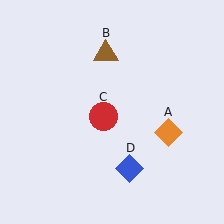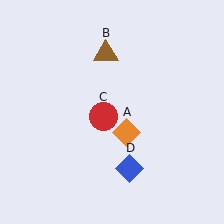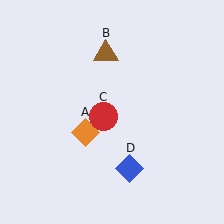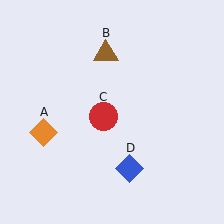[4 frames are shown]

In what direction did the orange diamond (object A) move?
The orange diamond (object A) moved left.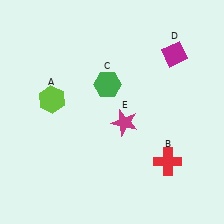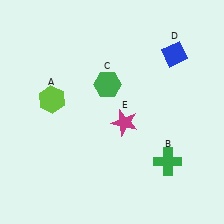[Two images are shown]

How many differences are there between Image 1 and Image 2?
There are 2 differences between the two images.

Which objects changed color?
B changed from red to green. D changed from magenta to blue.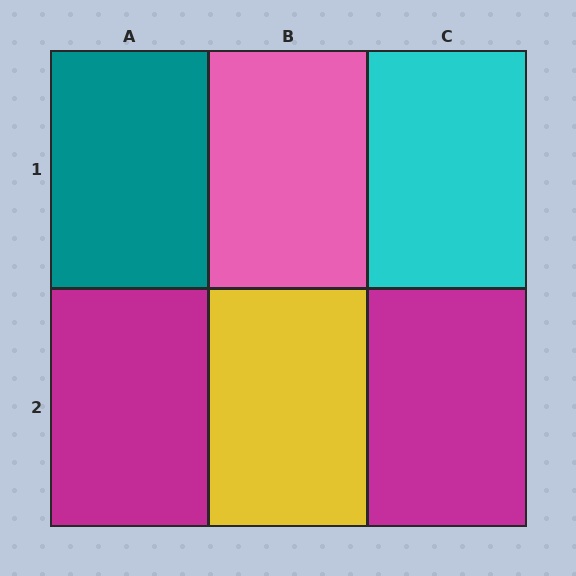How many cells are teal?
1 cell is teal.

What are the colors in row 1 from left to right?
Teal, pink, cyan.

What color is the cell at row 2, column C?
Magenta.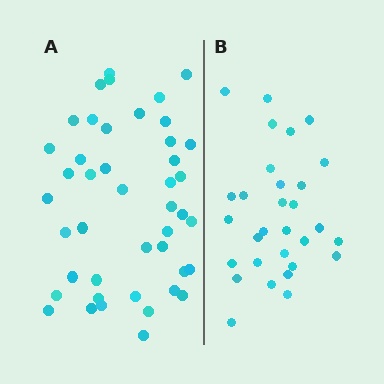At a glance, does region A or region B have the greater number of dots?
Region A (the left region) has more dots.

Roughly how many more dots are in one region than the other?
Region A has approximately 15 more dots than region B.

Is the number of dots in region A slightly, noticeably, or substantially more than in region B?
Region A has substantially more. The ratio is roughly 1.5 to 1.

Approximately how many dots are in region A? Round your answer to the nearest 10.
About 40 dots. (The exact count is 44, which rounds to 40.)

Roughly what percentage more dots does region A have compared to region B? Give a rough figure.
About 45% more.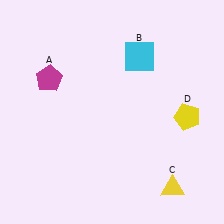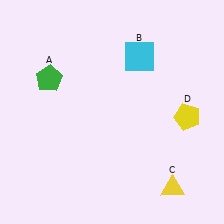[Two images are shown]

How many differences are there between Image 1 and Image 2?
There is 1 difference between the two images.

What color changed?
The pentagon (A) changed from magenta in Image 1 to green in Image 2.